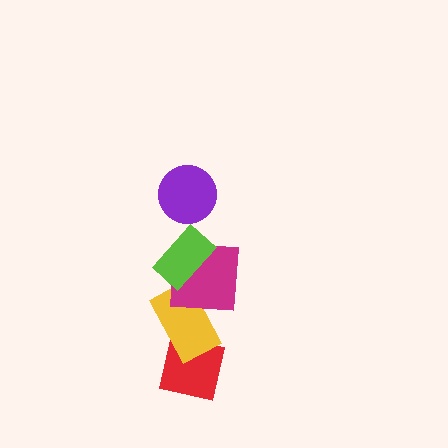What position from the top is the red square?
The red square is 5th from the top.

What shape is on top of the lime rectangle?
The purple circle is on top of the lime rectangle.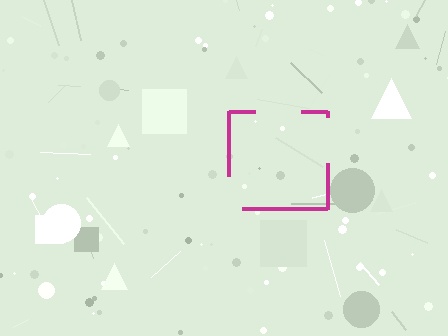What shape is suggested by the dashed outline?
The dashed outline suggests a square.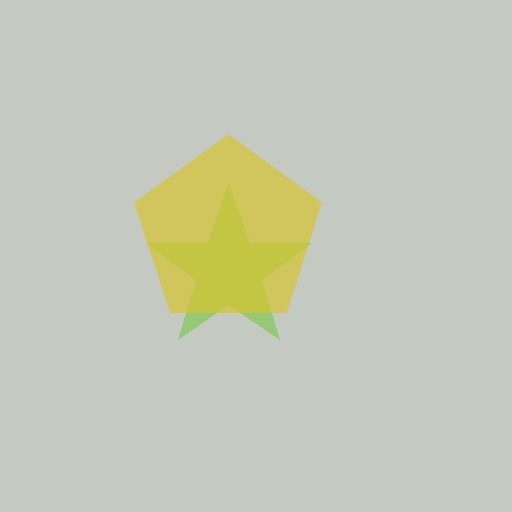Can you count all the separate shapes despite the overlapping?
Yes, there are 2 separate shapes.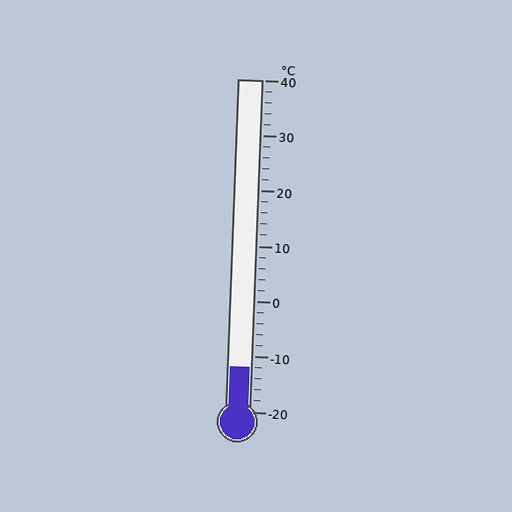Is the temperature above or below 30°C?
The temperature is below 30°C.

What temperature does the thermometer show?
The thermometer shows approximately -12°C.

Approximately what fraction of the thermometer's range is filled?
The thermometer is filled to approximately 15% of its range.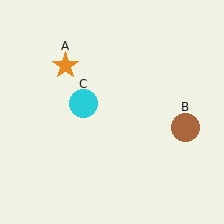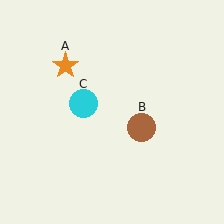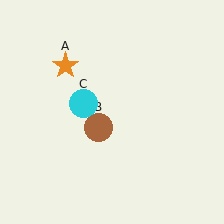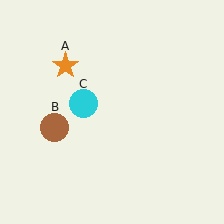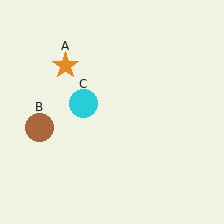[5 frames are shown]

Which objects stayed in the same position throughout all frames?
Orange star (object A) and cyan circle (object C) remained stationary.